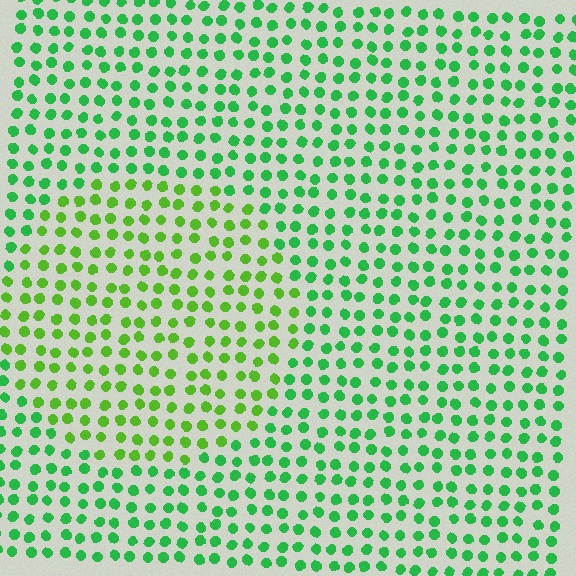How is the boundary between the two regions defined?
The boundary is defined purely by a slight shift in hue (about 32 degrees). Spacing, size, and orientation are identical on both sides.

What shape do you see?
I see a circle.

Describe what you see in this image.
The image is filled with small green elements in a uniform arrangement. A circle-shaped region is visible where the elements are tinted to a slightly different hue, forming a subtle color boundary.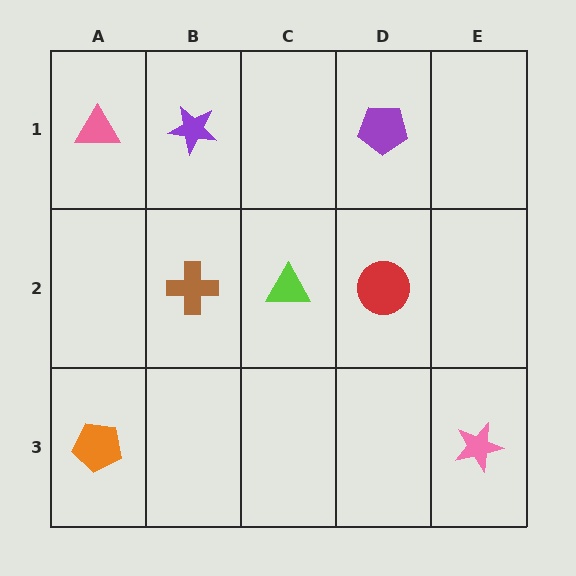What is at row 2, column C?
A lime triangle.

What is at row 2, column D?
A red circle.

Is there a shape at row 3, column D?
No, that cell is empty.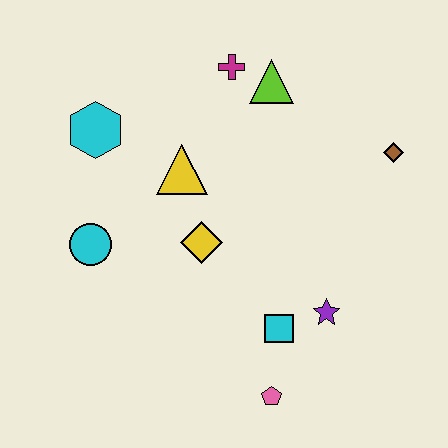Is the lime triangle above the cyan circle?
Yes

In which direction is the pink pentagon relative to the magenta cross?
The pink pentagon is below the magenta cross.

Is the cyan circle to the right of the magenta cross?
No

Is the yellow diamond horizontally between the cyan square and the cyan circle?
Yes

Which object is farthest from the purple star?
The cyan hexagon is farthest from the purple star.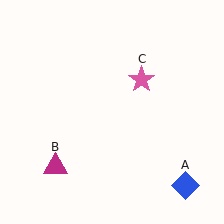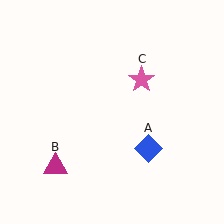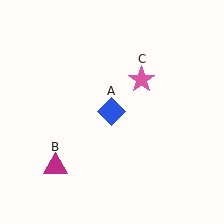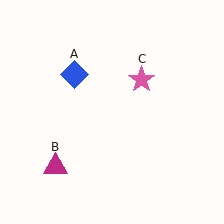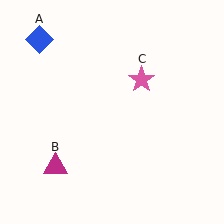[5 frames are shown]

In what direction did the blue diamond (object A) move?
The blue diamond (object A) moved up and to the left.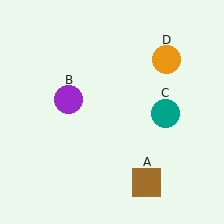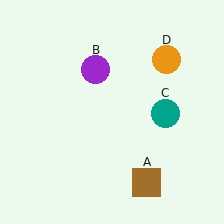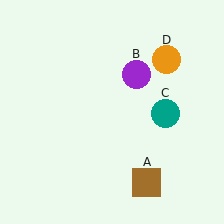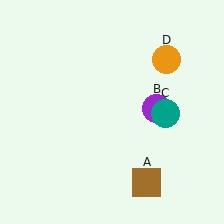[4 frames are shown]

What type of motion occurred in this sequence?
The purple circle (object B) rotated clockwise around the center of the scene.